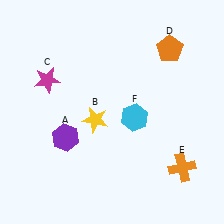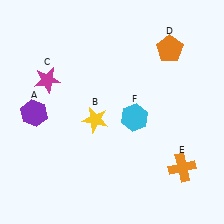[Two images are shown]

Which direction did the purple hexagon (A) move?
The purple hexagon (A) moved left.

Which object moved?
The purple hexagon (A) moved left.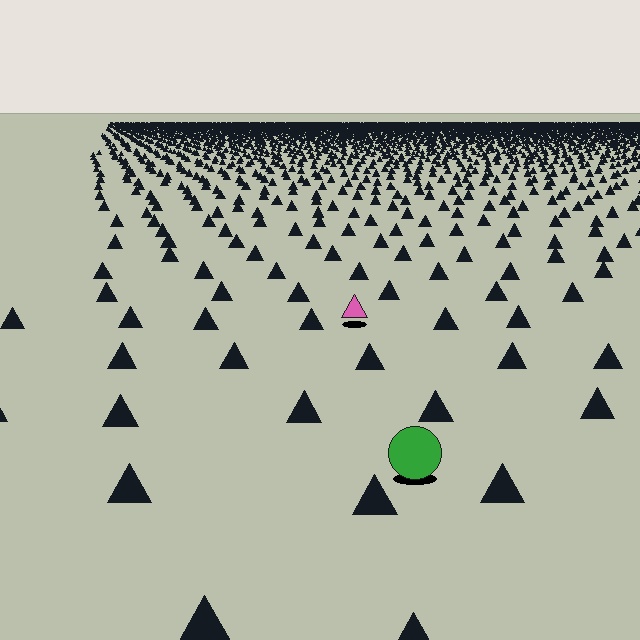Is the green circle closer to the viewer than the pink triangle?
Yes. The green circle is closer — you can tell from the texture gradient: the ground texture is coarser near it.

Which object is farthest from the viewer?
The pink triangle is farthest from the viewer. It appears smaller and the ground texture around it is denser.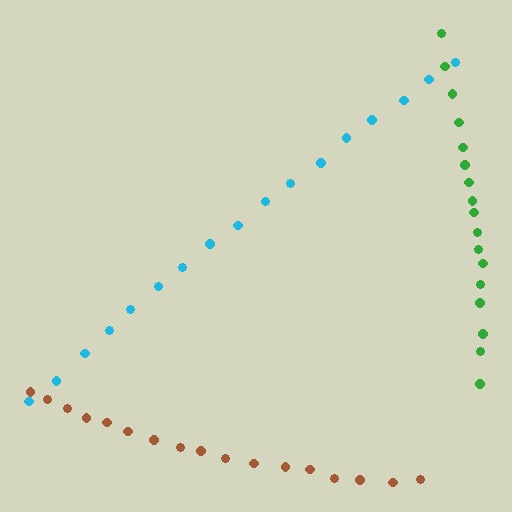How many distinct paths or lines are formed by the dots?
There are 3 distinct paths.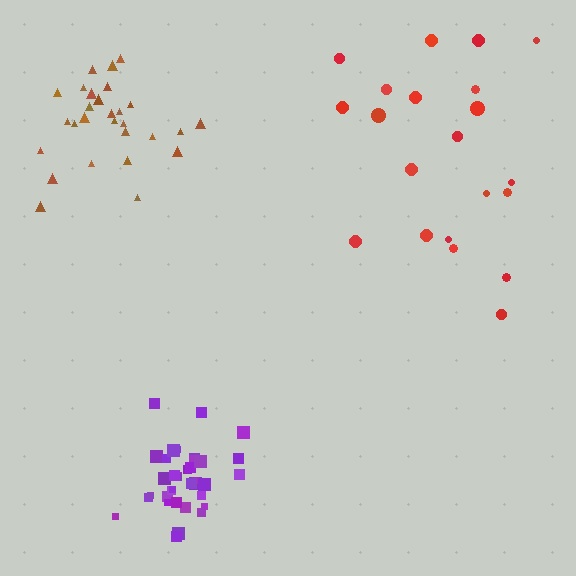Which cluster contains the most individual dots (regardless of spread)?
Purple (35).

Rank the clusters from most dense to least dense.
purple, brown, red.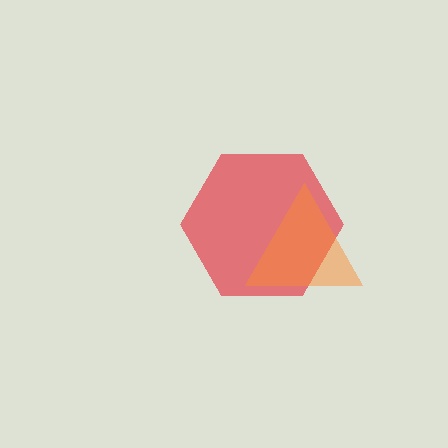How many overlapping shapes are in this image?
There are 2 overlapping shapes in the image.